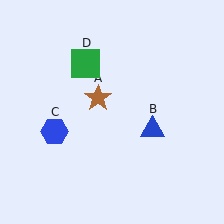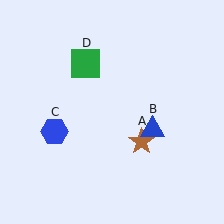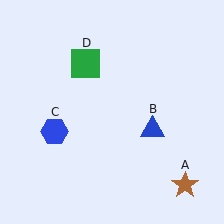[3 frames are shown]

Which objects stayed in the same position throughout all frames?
Blue triangle (object B) and blue hexagon (object C) and green square (object D) remained stationary.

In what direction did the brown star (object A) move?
The brown star (object A) moved down and to the right.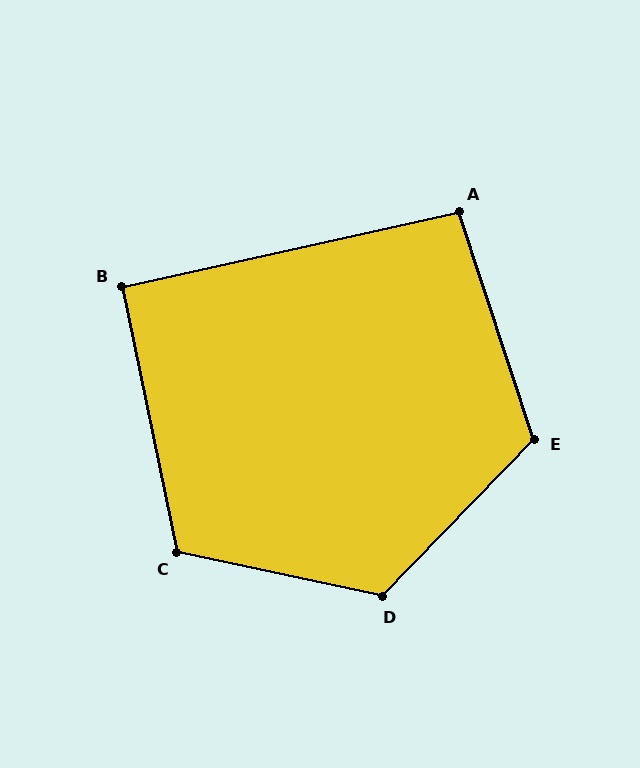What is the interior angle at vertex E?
Approximately 118 degrees (obtuse).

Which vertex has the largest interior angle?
D, at approximately 122 degrees.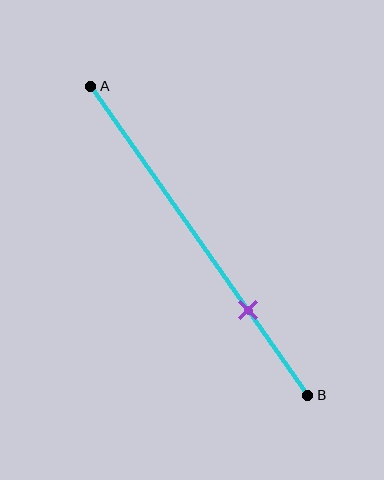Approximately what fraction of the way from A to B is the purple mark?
The purple mark is approximately 75% of the way from A to B.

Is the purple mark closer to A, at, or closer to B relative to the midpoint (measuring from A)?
The purple mark is closer to point B than the midpoint of segment AB.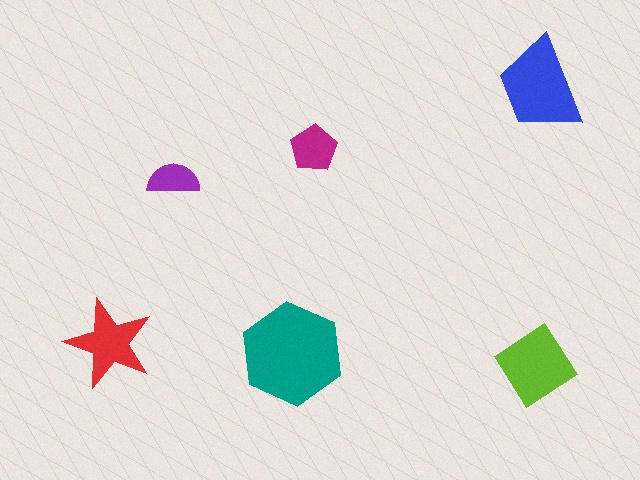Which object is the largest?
The teal hexagon.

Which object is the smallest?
The purple semicircle.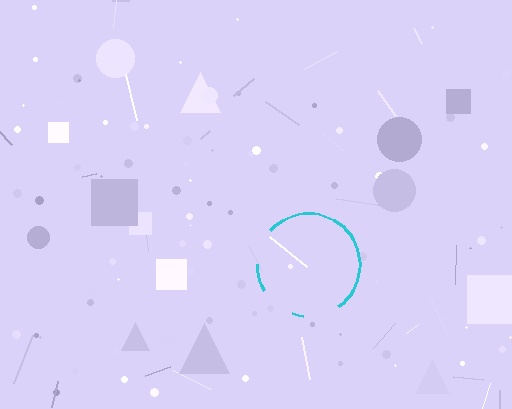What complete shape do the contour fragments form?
The contour fragments form a circle.